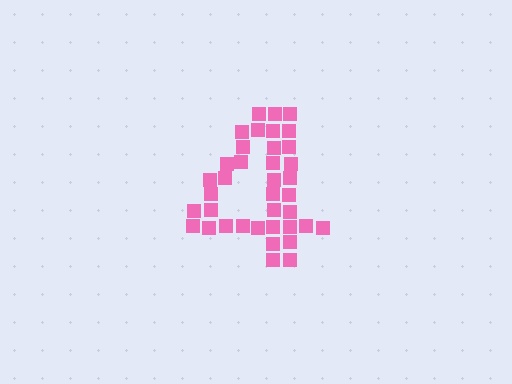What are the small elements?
The small elements are squares.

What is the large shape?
The large shape is the digit 4.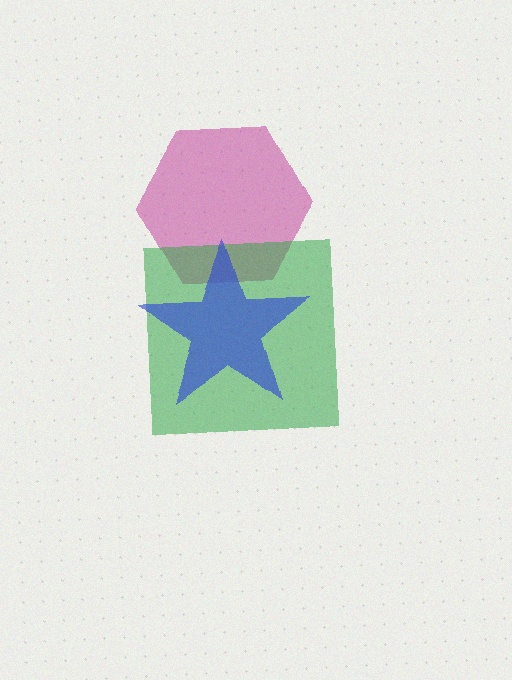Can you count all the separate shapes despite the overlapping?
Yes, there are 3 separate shapes.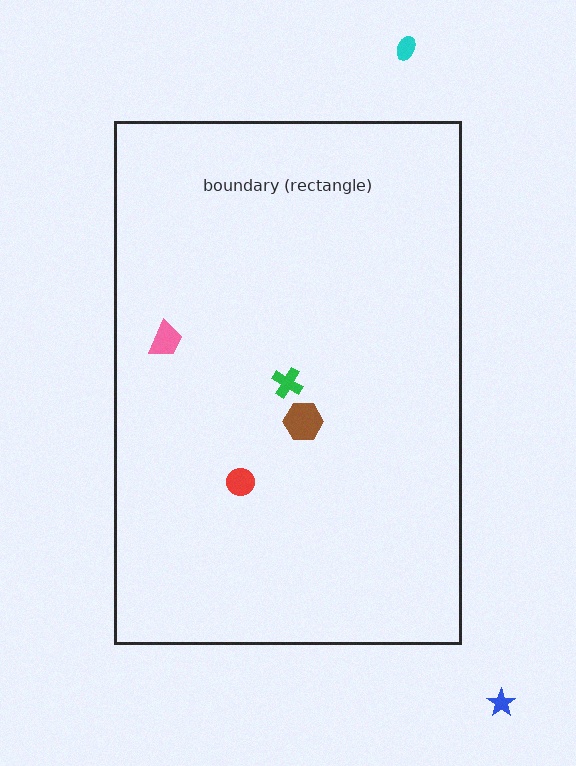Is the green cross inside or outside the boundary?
Inside.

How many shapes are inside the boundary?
4 inside, 2 outside.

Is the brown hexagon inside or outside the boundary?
Inside.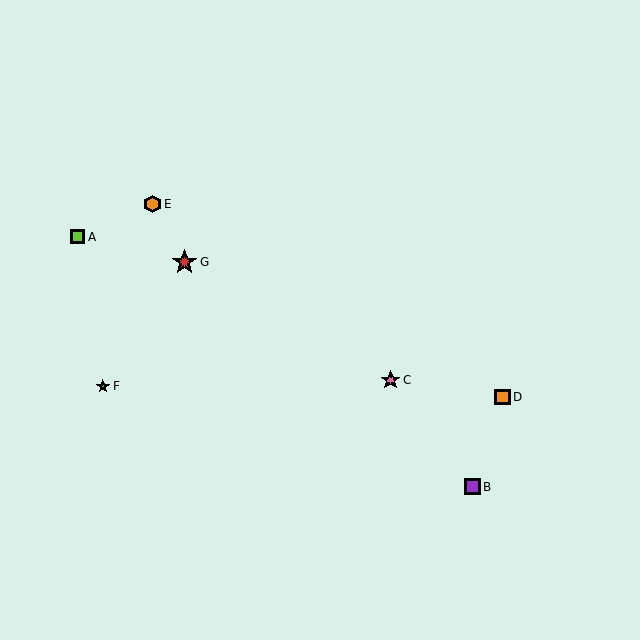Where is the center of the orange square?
The center of the orange square is at (503, 397).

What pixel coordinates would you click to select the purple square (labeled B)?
Click at (473, 487) to select the purple square B.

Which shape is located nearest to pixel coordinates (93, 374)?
The green star (labeled F) at (103, 386) is nearest to that location.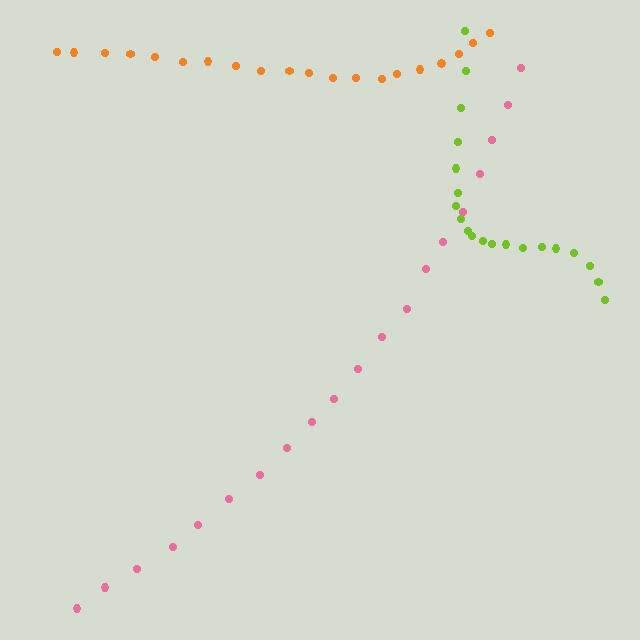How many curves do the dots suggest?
There are 3 distinct paths.